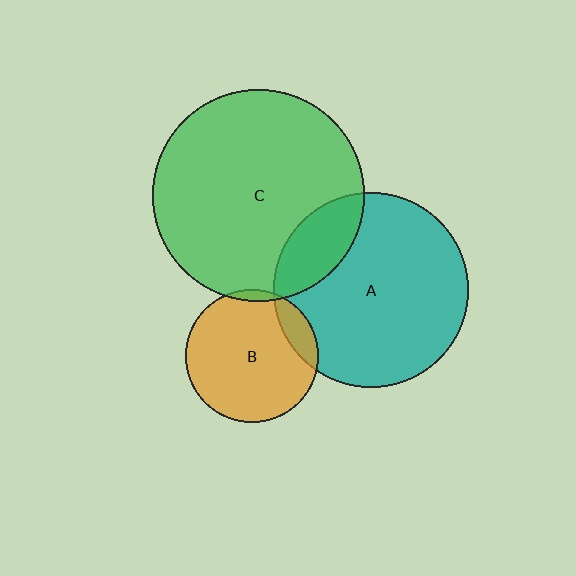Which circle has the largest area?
Circle C (green).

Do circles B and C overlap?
Yes.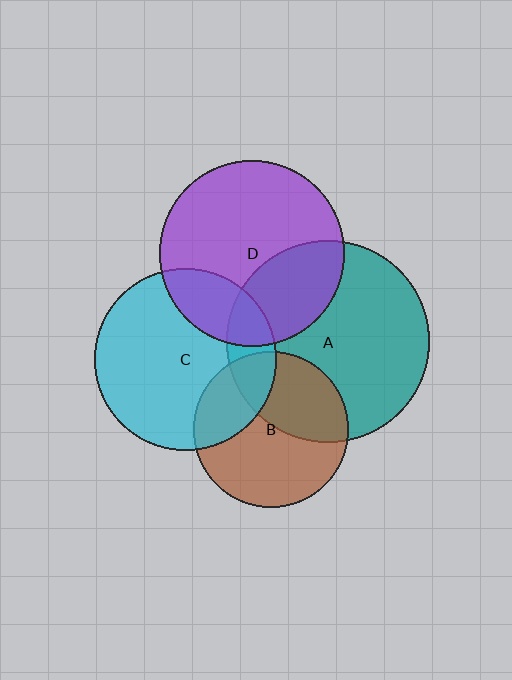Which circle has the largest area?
Circle A (teal).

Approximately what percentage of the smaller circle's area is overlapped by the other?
Approximately 25%.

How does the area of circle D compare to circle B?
Approximately 1.4 times.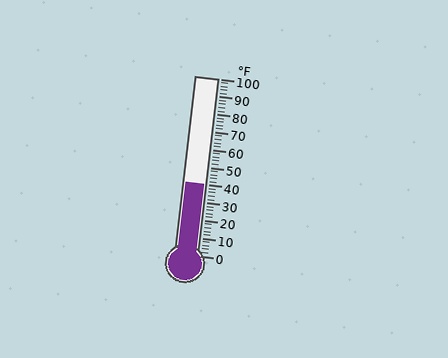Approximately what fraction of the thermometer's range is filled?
The thermometer is filled to approximately 40% of its range.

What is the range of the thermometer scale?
The thermometer scale ranges from 0°F to 100°F.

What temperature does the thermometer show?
The thermometer shows approximately 40°F.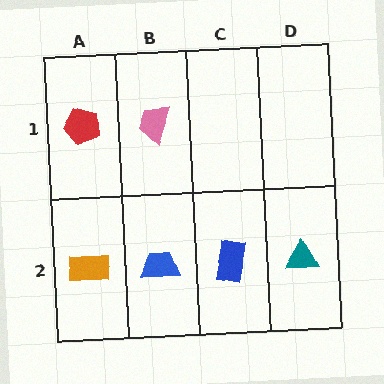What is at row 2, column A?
An orange rectangle.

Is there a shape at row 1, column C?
No, that cell is empty.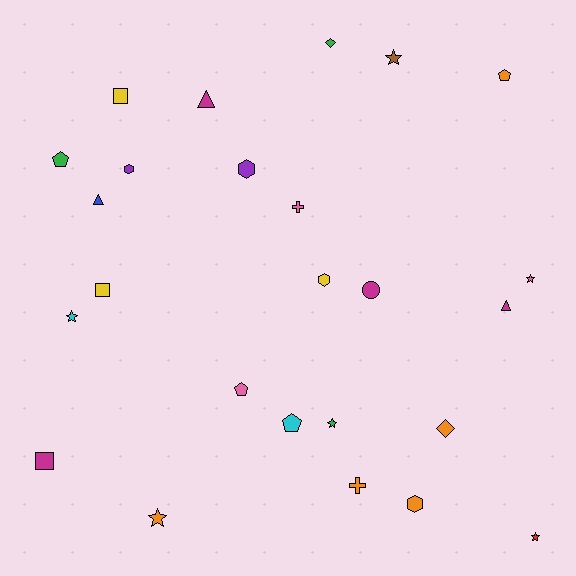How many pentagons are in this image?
There are 4 pentagons.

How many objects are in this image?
There are 25 objects.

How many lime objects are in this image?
There are no lime objects.